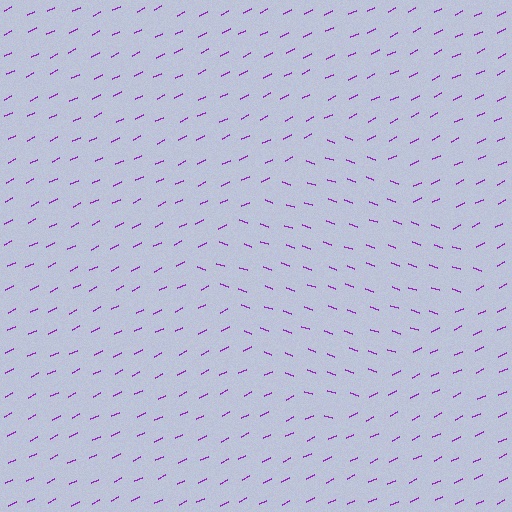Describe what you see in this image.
The image is filled with small purple line segments. A diamond region in the image has lines oriented differently from the surrounding lines, creating a visible texture boundary.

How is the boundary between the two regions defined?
The boundary is defined purely by a change in line orientation (approximately 45 degrees difference). All lines are the same color and thickness.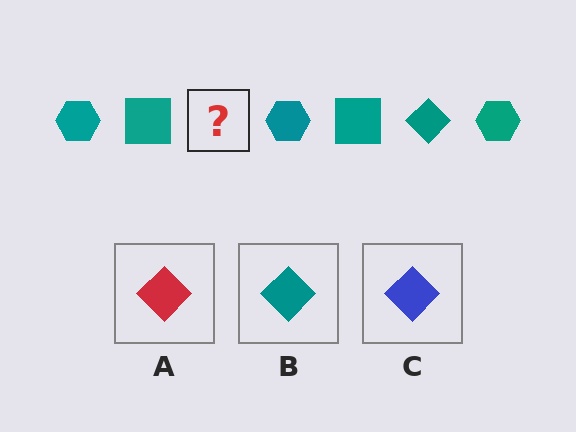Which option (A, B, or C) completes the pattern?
B.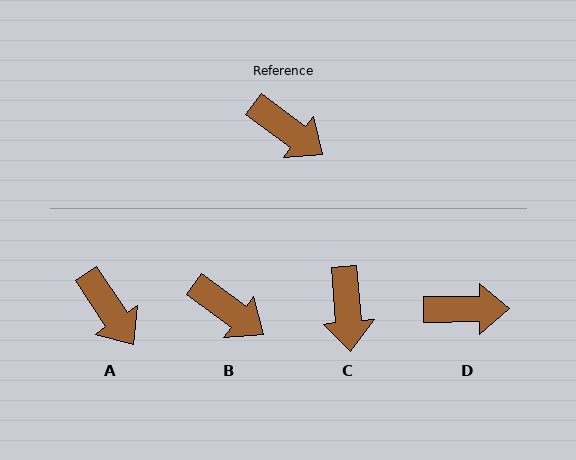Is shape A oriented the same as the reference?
No, it is off by about 20 degrees.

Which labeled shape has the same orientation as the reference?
B.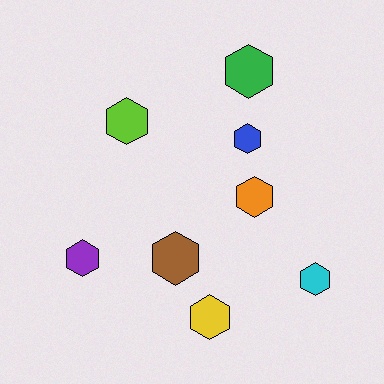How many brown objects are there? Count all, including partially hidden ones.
There is 1 brown object.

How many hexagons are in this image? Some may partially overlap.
There are 8 hexagons.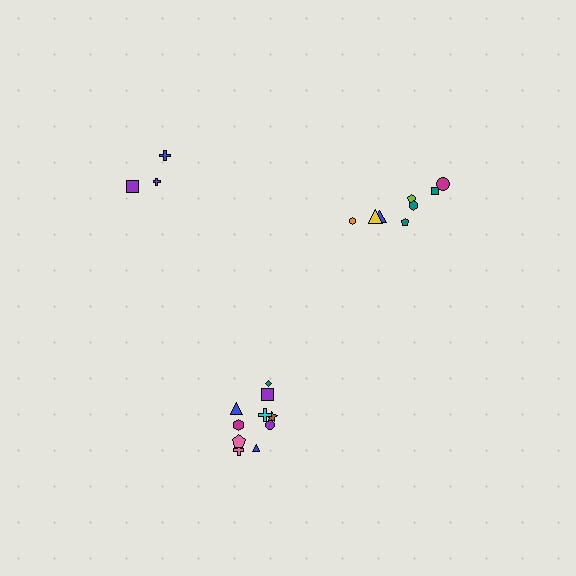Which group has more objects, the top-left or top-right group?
The top-right group.